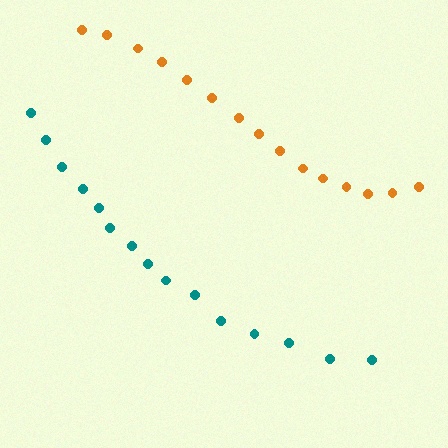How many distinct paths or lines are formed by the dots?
There are 2 distinct paths.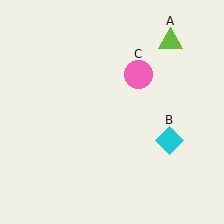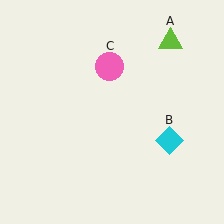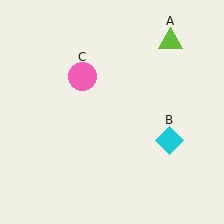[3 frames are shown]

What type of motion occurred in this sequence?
The pink circle (object C) rotated counterclockwise around the center of the scene.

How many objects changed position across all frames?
1 object changed position: pink circle (object C).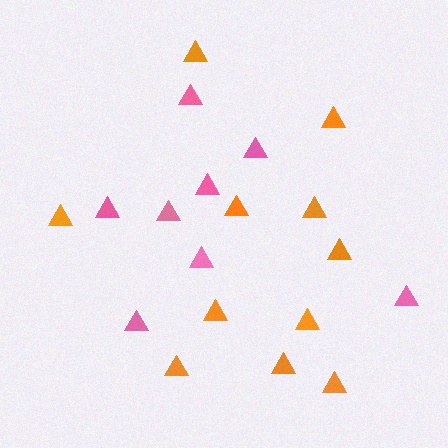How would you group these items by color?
There are 2 groups: one group of orange triangles (11) and one group of pink triangles (8).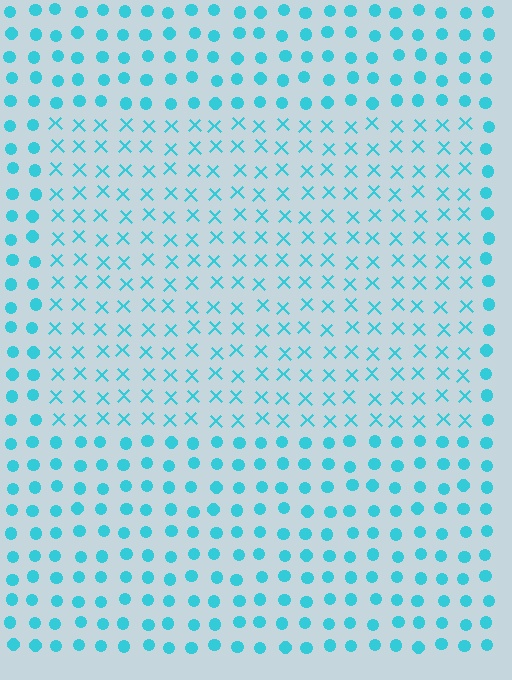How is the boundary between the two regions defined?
The boundary is defined by a change in element shape: X marks inside vs. circles outside. All elements share the same color and spacing.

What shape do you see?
I see a rectangle.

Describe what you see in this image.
The image is filled with small cyan elements arranged in a uniform grid. A rectangle-shaped region contains X marks, while the surrounding area contains circles. The boundary is defined purely by the change in element shape.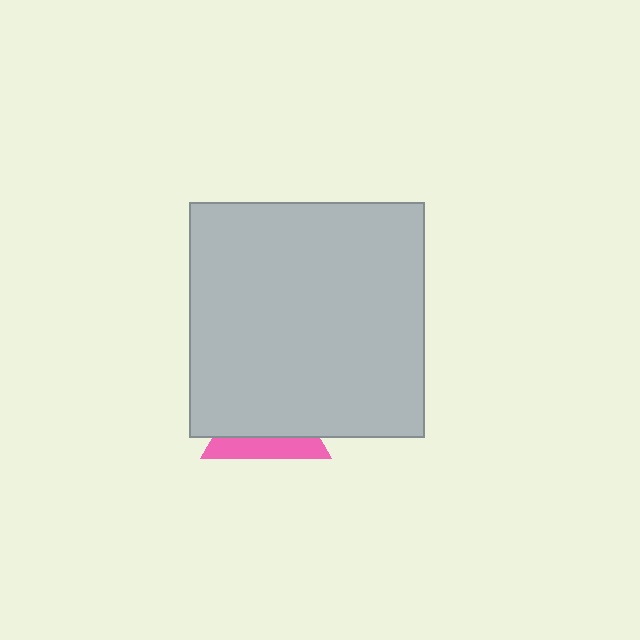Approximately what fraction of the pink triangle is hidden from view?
Roughly 65% of the pink triangle is hidden behind the light gray square.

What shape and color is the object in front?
The object in front is a light gray square.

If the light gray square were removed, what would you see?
You would see the complete pink triangle.